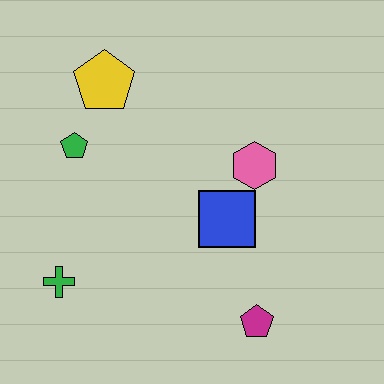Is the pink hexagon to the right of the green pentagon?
Yes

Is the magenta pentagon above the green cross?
No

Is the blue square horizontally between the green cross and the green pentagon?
No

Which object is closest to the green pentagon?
The yellow pentagon is closest to the green pentagon.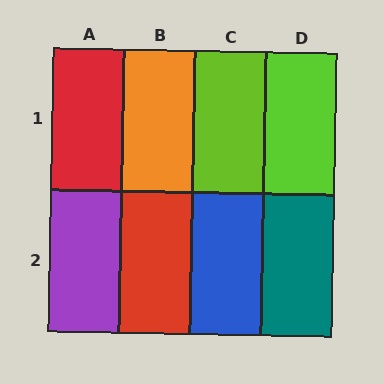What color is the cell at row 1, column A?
Red.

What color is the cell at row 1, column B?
Orange.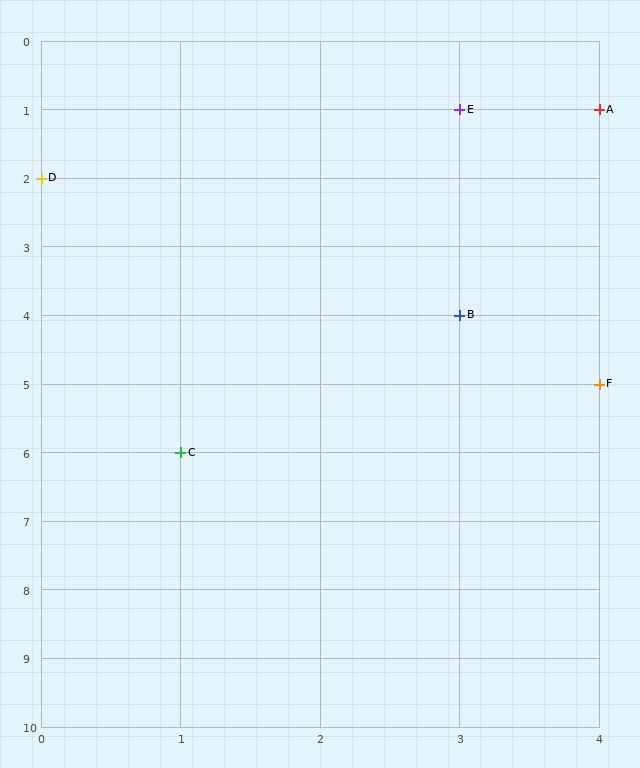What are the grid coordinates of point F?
Point F is at grid coordinates (4, 5).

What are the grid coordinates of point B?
Point B is at grid coordinates (3, 4).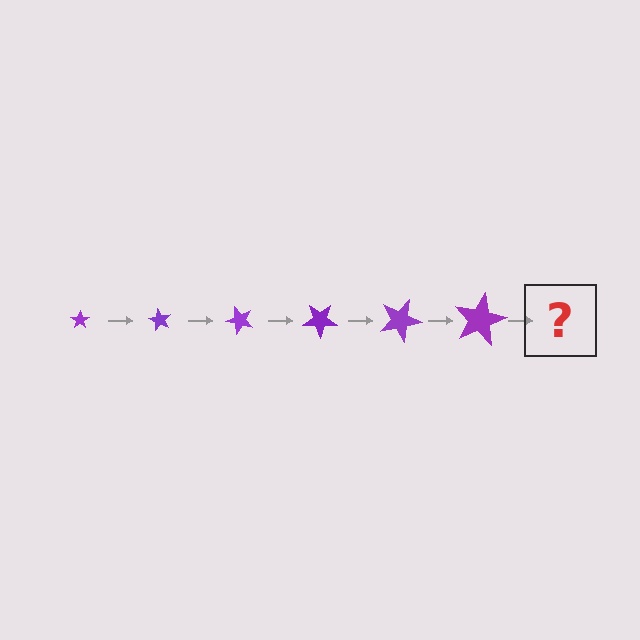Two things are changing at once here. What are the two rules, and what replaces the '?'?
The two rules are that the star grows larger each step and it rotates 60 degrees each step. The '?' should be a star, larger than the previous one and rotated 360 degrees from the start.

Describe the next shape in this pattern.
It should be a star, larger than the previous one and rotated 360 degrees from the start.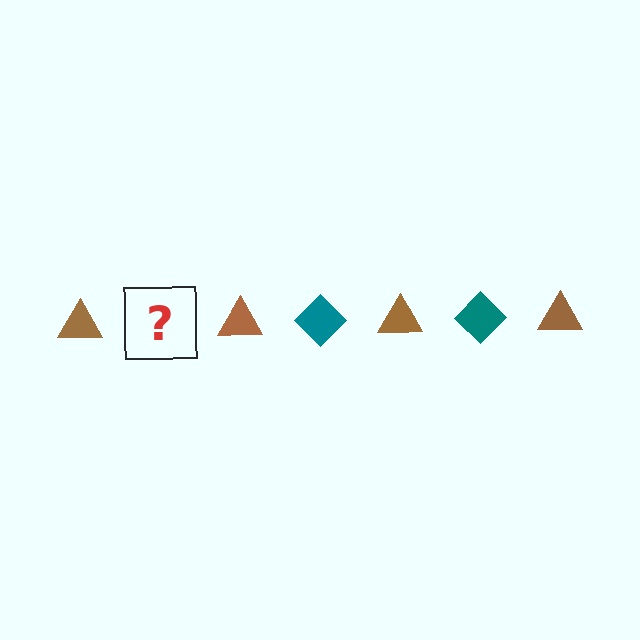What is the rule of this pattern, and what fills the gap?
The rule is that the pattern alternates between brown triangle and teal diamond. The gap should be filled with a teal diamond.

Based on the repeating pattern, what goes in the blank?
The blank should be a teal diamond.